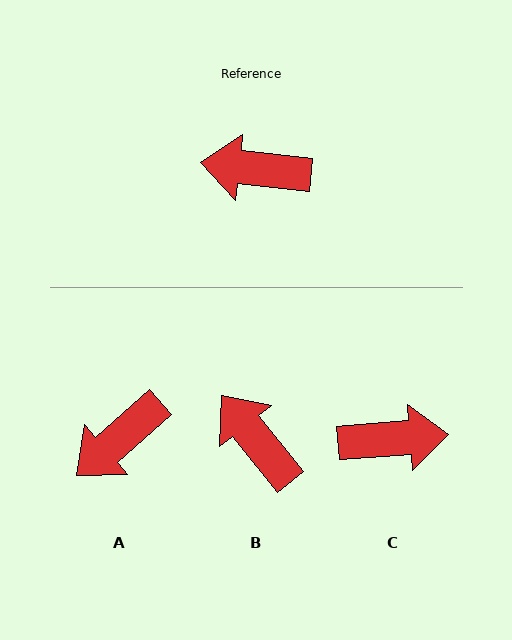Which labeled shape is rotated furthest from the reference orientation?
C, about 169 degrees away.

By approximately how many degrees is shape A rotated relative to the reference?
Approximately 47 degrees counter-clockwise.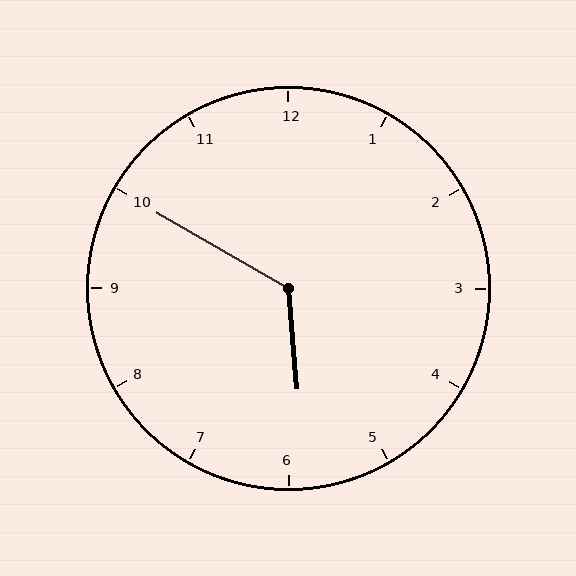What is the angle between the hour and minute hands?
Approximately 125 degrees.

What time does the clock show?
5:50.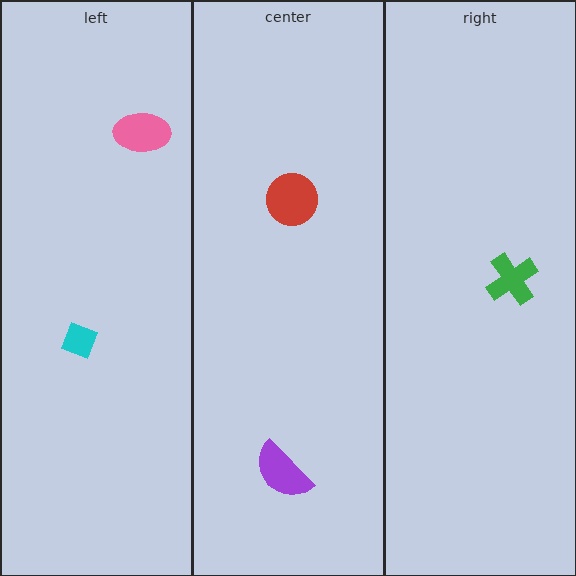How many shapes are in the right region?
1.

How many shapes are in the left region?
2.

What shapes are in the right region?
The green cross.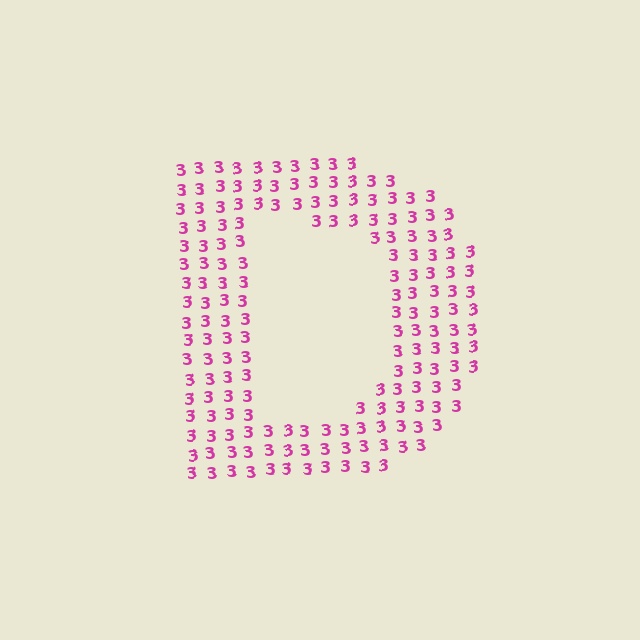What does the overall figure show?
The overall figure shows the letter D.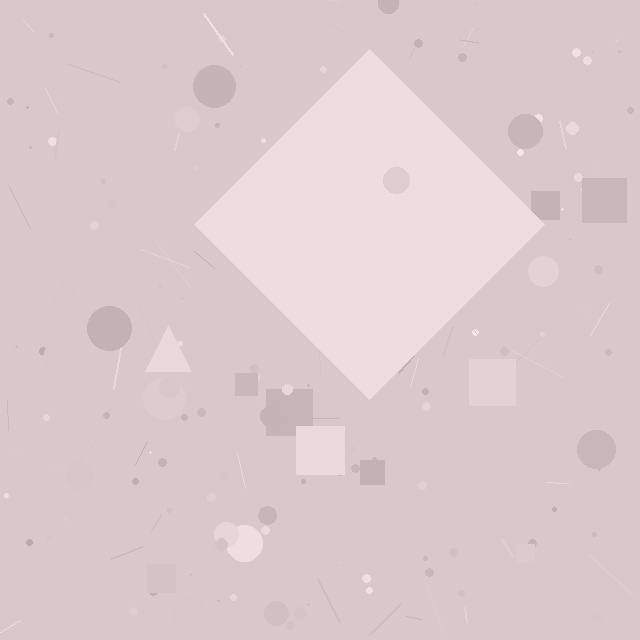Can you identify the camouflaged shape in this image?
The camouflaged shape is a diamond.